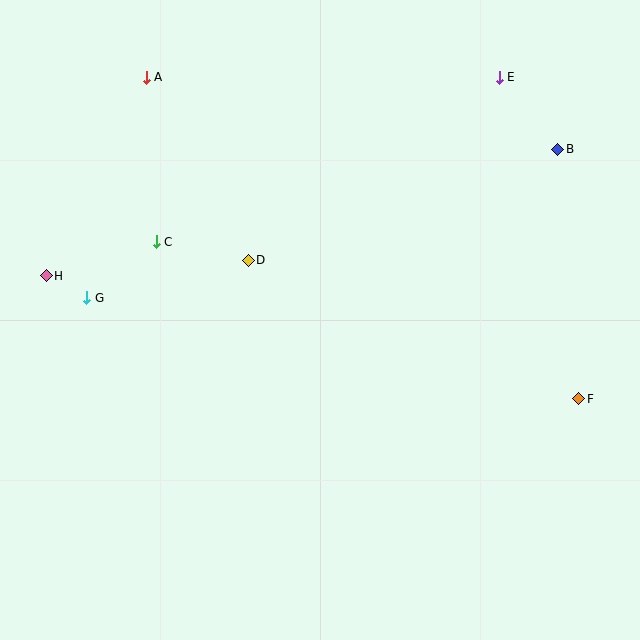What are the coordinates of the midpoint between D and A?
The midpoint between D and A is at (197, 169).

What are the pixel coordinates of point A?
Point A is at (146, 77).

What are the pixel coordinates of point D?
Point D is at (248, 260).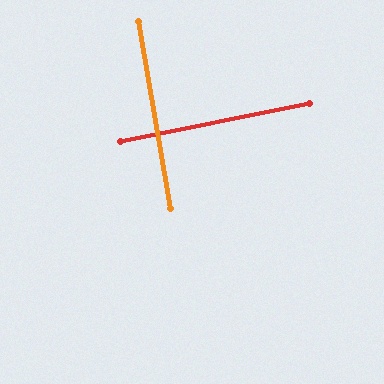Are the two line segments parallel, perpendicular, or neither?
Perpendicular — they meet at approximately 88°.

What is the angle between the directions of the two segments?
Approximately 88 degrees.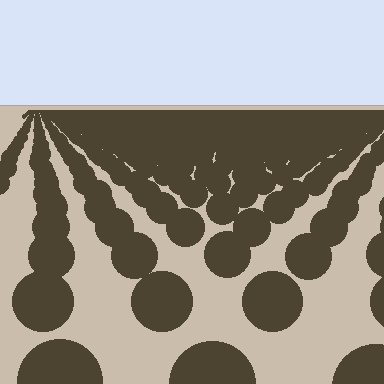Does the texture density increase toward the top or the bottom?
Density increases toward the top.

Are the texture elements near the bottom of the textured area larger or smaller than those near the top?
Larger. Near the bottom, elements are closer to the viewer and appear at a bigger on-screen size.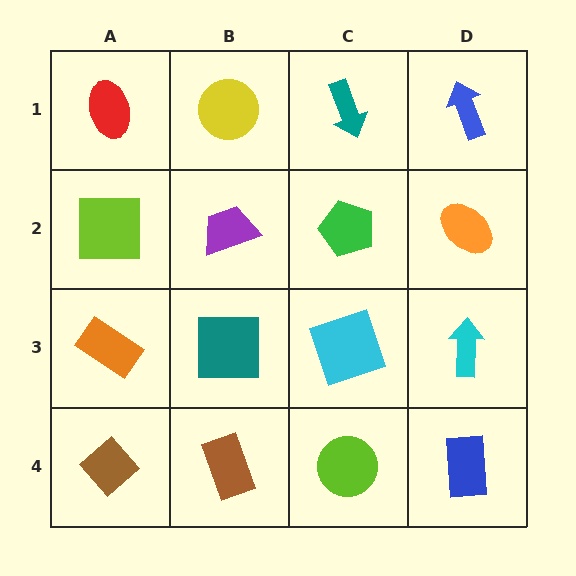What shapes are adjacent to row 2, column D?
A blue arrow (row 1, column D), a cyan arrow (row 3, column D), a green pentagon (row 2, column C).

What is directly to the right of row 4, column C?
A blue rectangle.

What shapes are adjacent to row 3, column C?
A green pentagon (row 2, column C), a lime circle (row 4, column C), a teal square (row 3, column B), a cyan arrow (row 3, column D).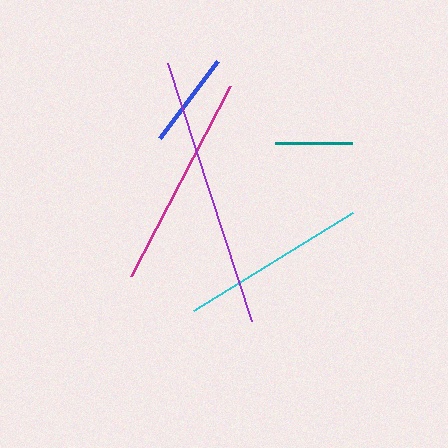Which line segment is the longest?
The purple line is the longest at approximately 272 pixels.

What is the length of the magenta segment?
The magenta segment is approximately 214 pixels long.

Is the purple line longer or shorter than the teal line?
The purple line is longer than the teal line.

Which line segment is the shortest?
The teal line is the shortest at approximately 78 pixels.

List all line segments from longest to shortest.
From longest to shortest: purple, magenta, cyan, blue, teal.